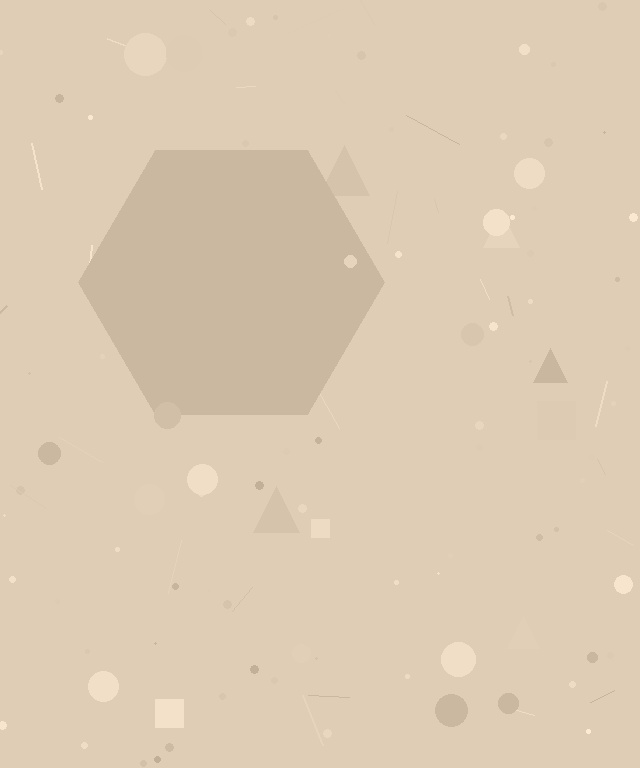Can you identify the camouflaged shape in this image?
The camouflaged shape is a hexagon.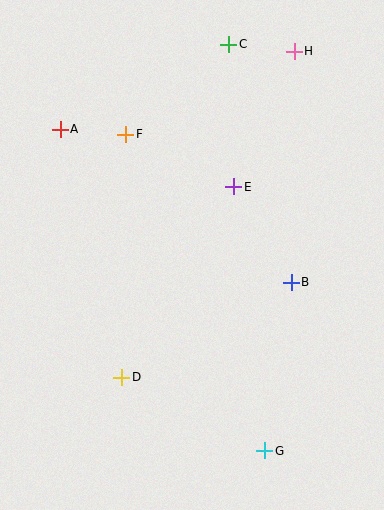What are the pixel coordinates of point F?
Point F is at (125, 134).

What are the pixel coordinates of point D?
Point D is at (122, 377).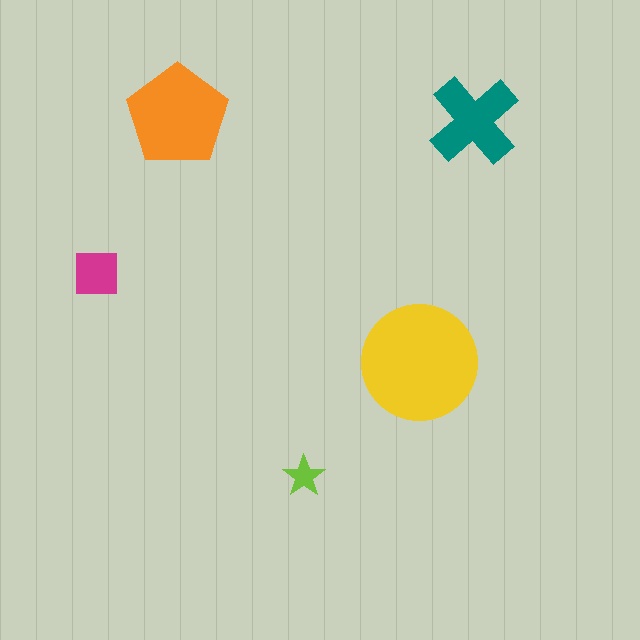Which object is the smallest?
The lime star.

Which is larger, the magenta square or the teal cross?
The teal cross.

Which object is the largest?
The yellow circle.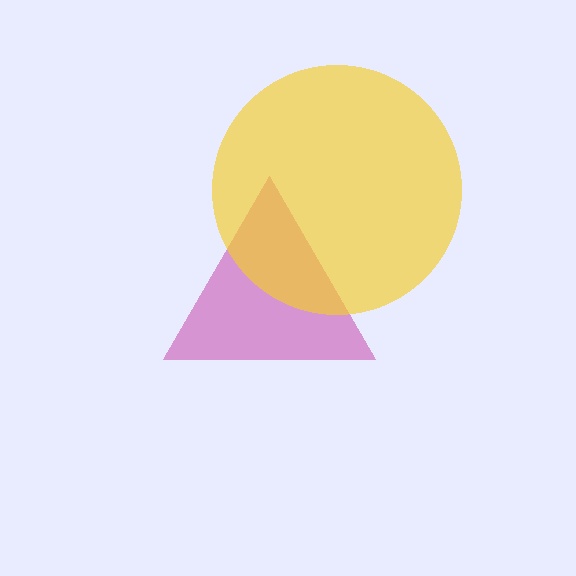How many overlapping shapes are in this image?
There are 2 overlapping shapes in the image.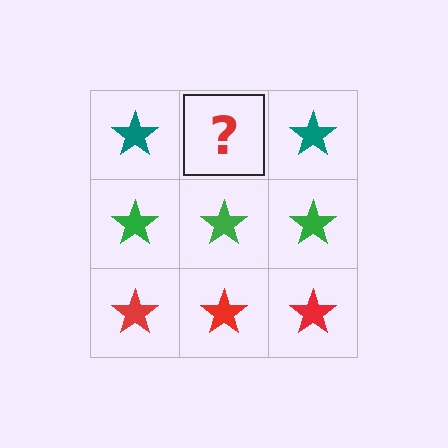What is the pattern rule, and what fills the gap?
The rule is that each row has a consistent color. The gap should be filled with a teal star.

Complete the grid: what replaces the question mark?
The question mark should be replaced with a teal star.